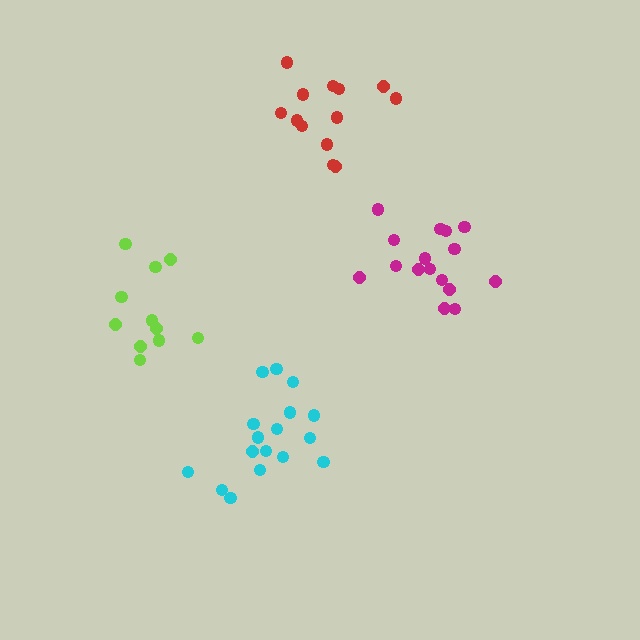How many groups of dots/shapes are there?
There are 4 groups.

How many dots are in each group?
Group 1: 13 dots, Group 2: 17 dots, Group 3: 16 dots, Group 4: 11 dots (57 total).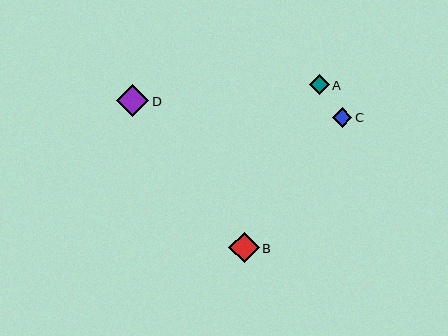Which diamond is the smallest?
Diamond C is the smallest with a size of approximately 20 pixels.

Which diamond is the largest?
Diamond D is the largest with a size of approximately 32 pixels.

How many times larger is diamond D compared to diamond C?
Diamond D is approximately 1.6 times the size of diamond C.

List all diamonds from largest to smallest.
From largest to smallest: D, B, A, C.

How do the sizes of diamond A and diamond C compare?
Diamond A and diamond C are approximately the same size.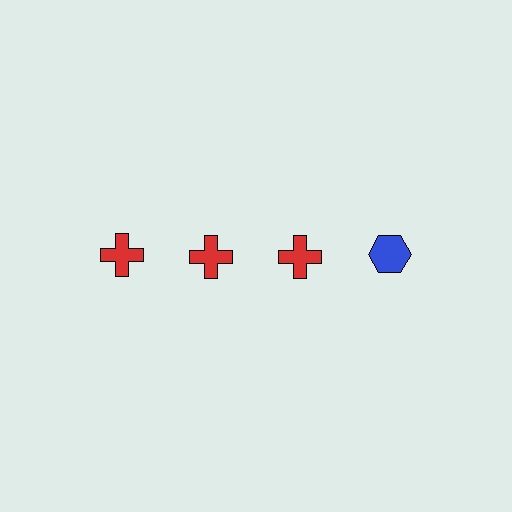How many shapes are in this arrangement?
There are 4 shapes arranged in a grid pattern.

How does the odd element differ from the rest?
It differs in both color (blue instead of red) and shape (hexagon instead of cross).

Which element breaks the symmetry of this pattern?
The blue hexagon in the top row, second from right column breaks the symmetry. All other shapes are red crosses.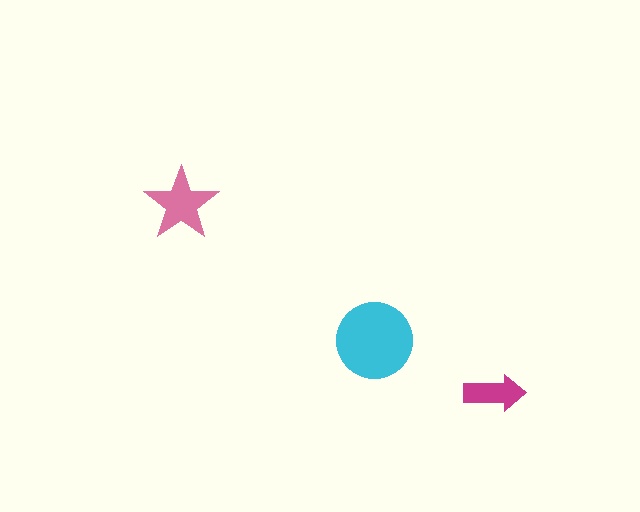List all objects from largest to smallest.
The cyan circle, the pink star, the magenta arrow.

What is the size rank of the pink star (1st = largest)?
2nd.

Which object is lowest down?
The magenta arrow is bottommost.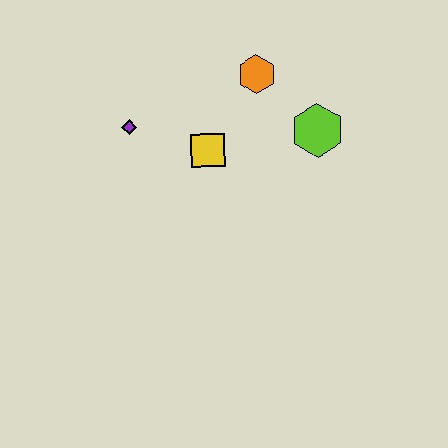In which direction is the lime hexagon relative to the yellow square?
The lime hexagon is to the right of the yellow square.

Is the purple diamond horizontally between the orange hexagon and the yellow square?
No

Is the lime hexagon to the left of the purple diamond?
No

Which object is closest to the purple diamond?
The yellow square is closest to the purple diamond.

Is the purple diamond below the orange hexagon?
Yes